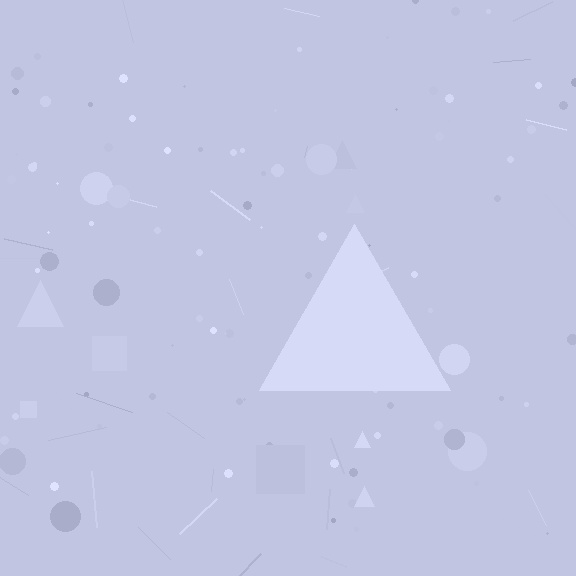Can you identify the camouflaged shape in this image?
The camouflaged shape is a triangle.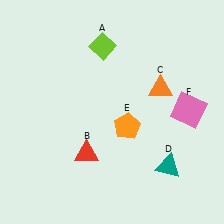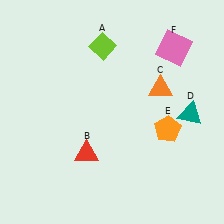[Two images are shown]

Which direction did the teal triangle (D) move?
The teal triangle (D) moved up.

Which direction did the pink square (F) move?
The pink square (F) moved up.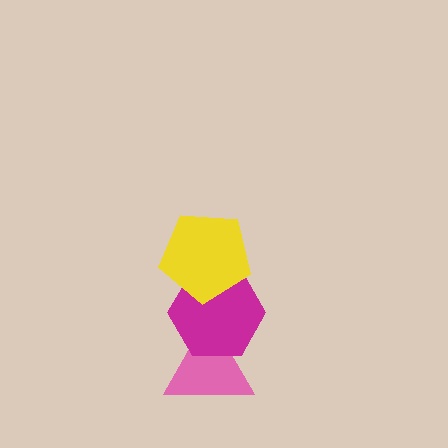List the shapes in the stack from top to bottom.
From top to bottom: the yellow pentagon, the magenta hexagon, the pink triangle.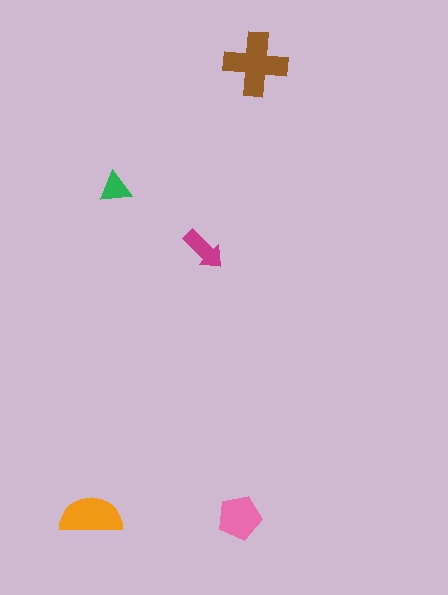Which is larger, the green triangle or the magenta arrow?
The magenta arrow.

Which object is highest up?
The brown cross is topmost.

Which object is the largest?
The brown cross.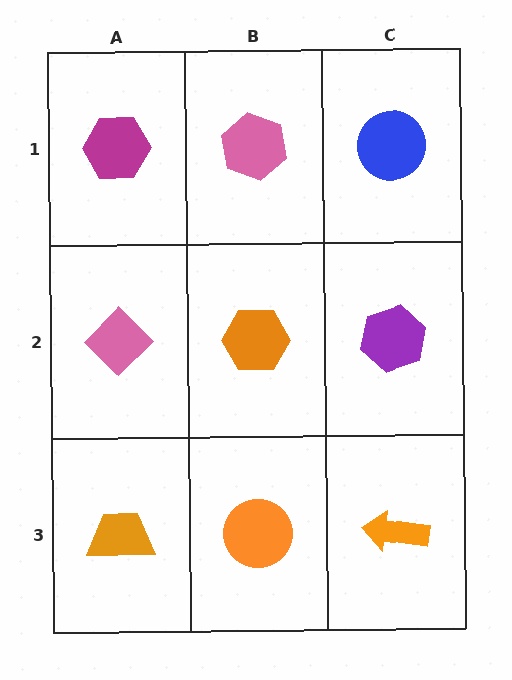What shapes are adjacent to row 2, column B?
A pink hexagon (row 1, column B), an orange circle (row 3, column B), a pink diamond (row 2, column A), a purple hexagon (row 2, column C).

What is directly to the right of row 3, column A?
An orange circle.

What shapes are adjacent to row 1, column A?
A pink diamond (row 2, column A), a pink hexagon (row 1, column B).